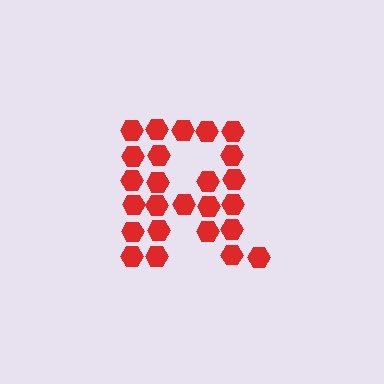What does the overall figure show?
The overall figure shows the letter R.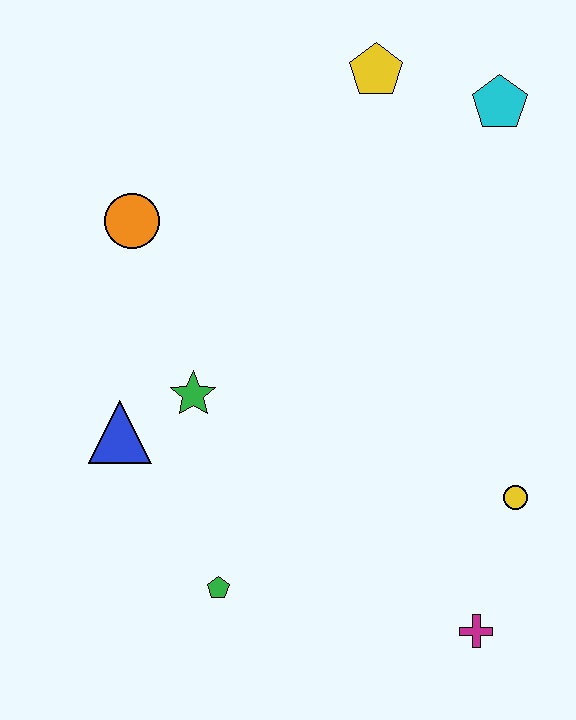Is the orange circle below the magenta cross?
No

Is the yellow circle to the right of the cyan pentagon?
Yes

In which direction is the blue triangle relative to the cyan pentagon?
The blue triangle is to the left of the cyan pentagon.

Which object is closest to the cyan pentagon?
The yellow pentagon is closest to the cyan pentagon.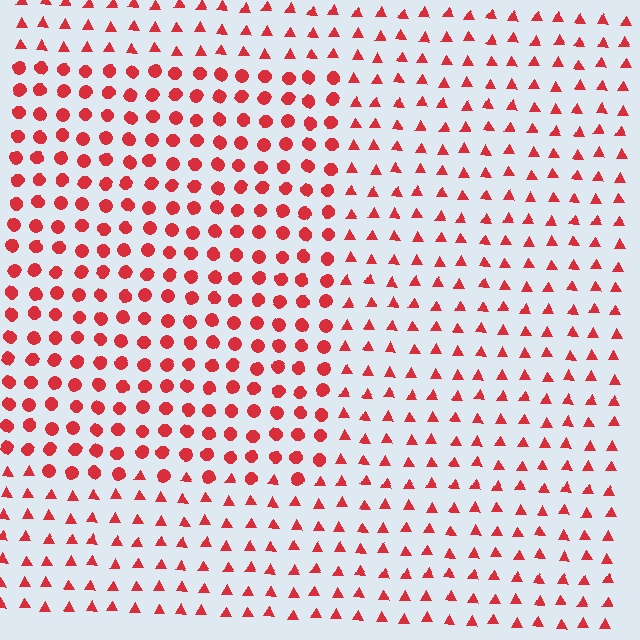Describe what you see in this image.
The image is filled with small red elements arranged in a uniform grid. A rectangle-shaped region contains circles, while the surrounding area contains triangles. The boundary is defined purely by the change in element shape.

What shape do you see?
I see a rectangle.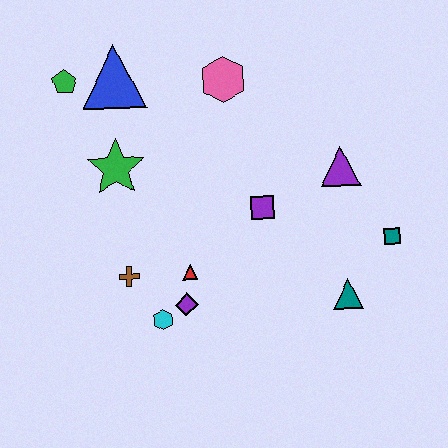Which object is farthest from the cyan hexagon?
The green pentagon is farthest from the cyan hexagon.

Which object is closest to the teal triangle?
The teal square is closest to the teal triangle.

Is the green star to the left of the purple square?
Yes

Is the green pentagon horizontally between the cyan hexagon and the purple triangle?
No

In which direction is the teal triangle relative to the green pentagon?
The teal triangle is to the right of the green pentagon.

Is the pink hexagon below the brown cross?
No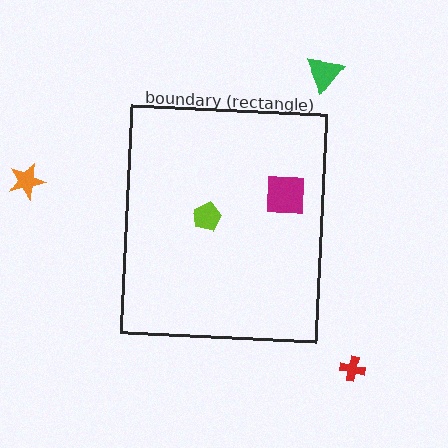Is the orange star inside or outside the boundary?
Outside.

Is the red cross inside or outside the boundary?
Outside.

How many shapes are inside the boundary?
2 inside, 3 outside.